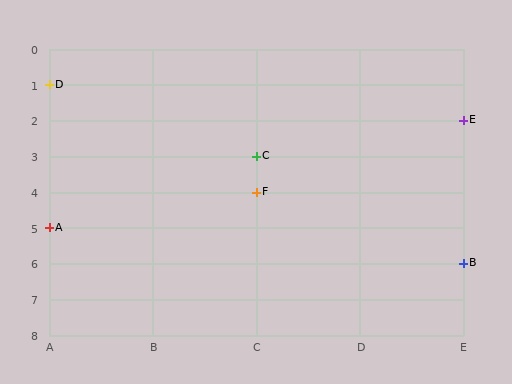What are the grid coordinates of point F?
Point F is at grid coordinates (C, 4).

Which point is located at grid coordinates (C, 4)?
Point F is at (C, 4).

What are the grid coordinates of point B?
Point B is at grid coordinates (E, 6).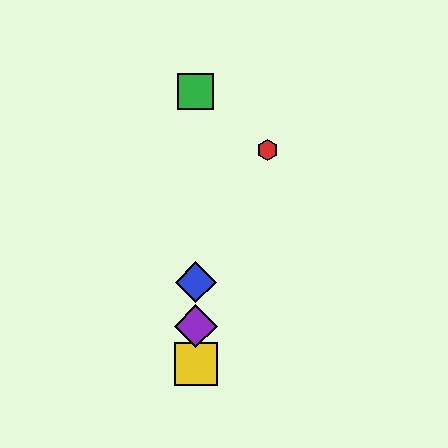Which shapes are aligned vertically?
The blue diamond, the green square, the yellow square, the purple diamond are aligned vertically.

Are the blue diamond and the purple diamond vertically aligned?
Yes, both are at x≈196.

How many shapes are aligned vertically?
4 shapes (the blue diamond, the green square, the yellow square, the purple diamond) are aligned vertically.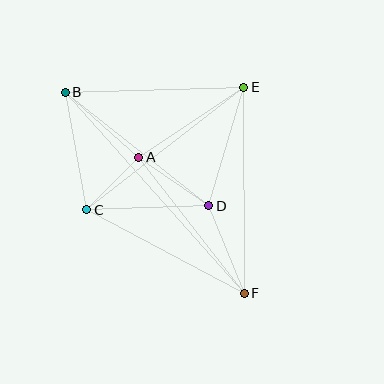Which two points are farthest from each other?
Points B and F are farthest from each other.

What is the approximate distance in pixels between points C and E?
The distance between C and E is approximately 199 pixels.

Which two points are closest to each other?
Points A and C are closest to each other.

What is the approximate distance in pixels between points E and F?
The distance between E and F is approximately 206 pixels.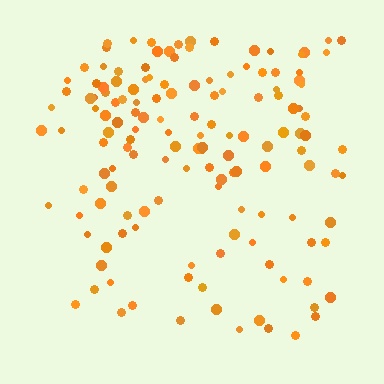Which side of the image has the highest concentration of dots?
The top.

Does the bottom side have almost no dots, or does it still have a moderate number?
Still a moderate number, just noticeably fewer than the top.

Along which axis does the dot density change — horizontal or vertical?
Vertical.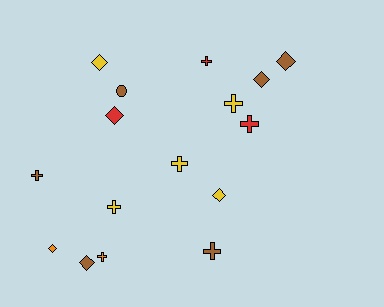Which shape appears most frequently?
Cross, with 8 objects.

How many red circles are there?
There are no red circles.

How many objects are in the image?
There are 16 objects.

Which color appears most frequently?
Brown, with 6 objects.